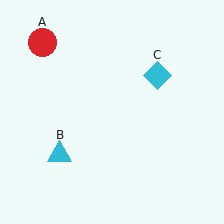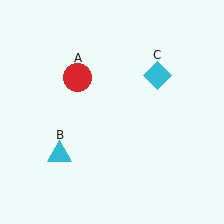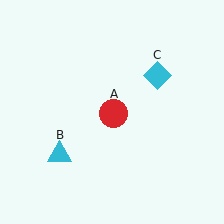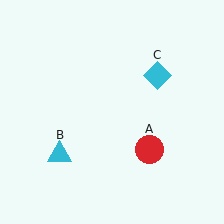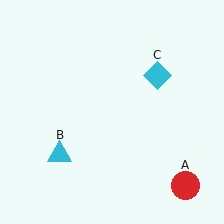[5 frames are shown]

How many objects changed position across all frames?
1 object changed position: red circle (object A).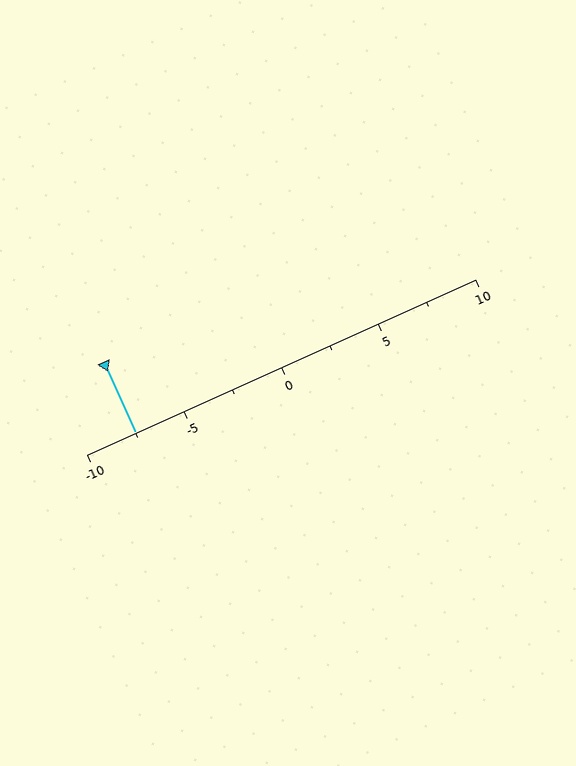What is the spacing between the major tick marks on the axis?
The major ticks are spaced 5 apart.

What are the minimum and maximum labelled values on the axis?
The axis runs from -10 to 10.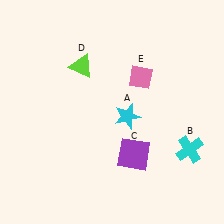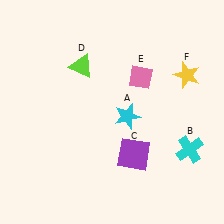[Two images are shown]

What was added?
A yellow star (F) was added in Image 2.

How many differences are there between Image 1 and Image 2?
There is 1 difference between the two images.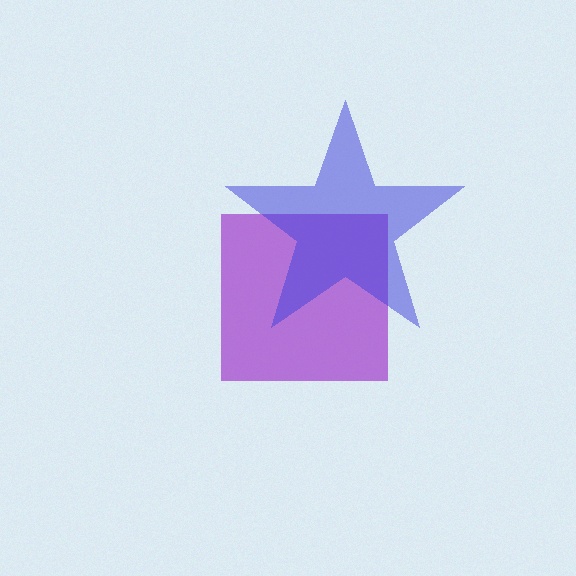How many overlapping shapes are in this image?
There are 2 overlapping shapes in the image.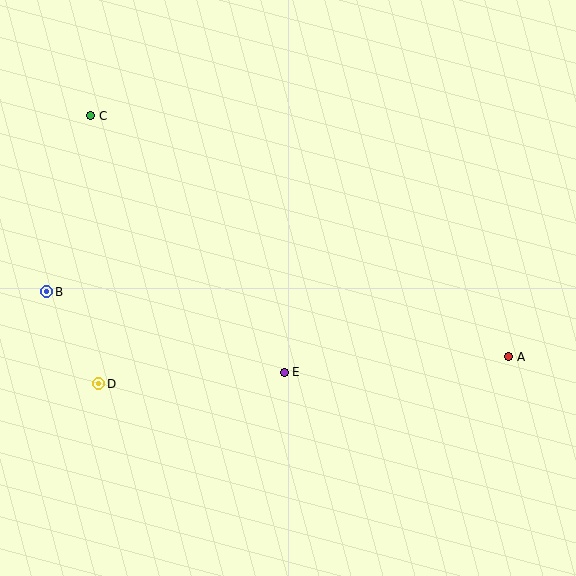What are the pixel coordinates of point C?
Point C is at (91, 116).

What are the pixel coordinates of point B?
Point B is at (47, 292).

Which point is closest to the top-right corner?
Point A is closest to the top-right corner.